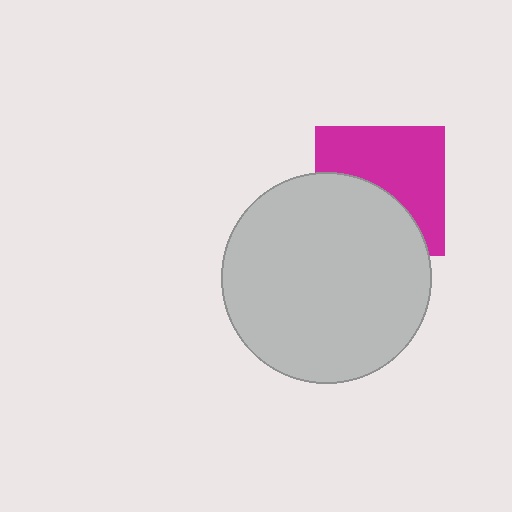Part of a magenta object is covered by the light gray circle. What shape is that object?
It is a square.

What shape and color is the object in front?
The object in front is a light gray circle.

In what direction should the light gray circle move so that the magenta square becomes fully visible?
The light gray circle should move down. That is the shortest direction to clear the overlap and leave the magenta square fully visible.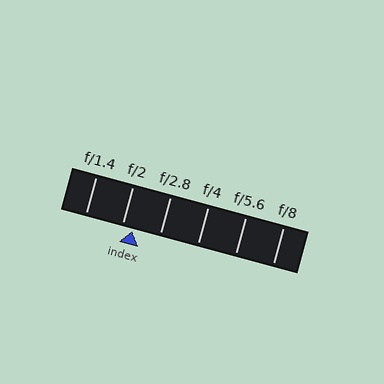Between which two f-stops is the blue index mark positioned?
The index mark is between f/2 and f/2.8.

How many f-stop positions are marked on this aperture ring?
There are 6 f-stop positions marked.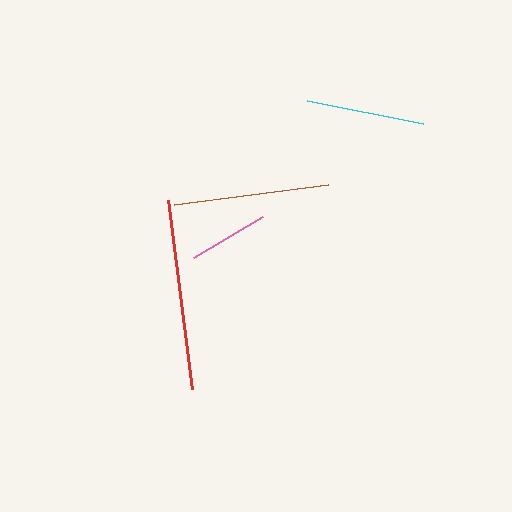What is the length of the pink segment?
The pink segment is approximately 80 pixels long.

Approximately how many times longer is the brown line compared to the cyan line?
The brown line is approximately 1.3 times the length of the cyan line.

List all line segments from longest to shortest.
From longest to shortest: red, brown, cyan, pink.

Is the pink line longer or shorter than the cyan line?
The cyan line is longer than the pink line.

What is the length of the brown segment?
The brown segment is approximately 156 pixels long.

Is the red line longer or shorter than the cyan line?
The red line is longer than the cyan line.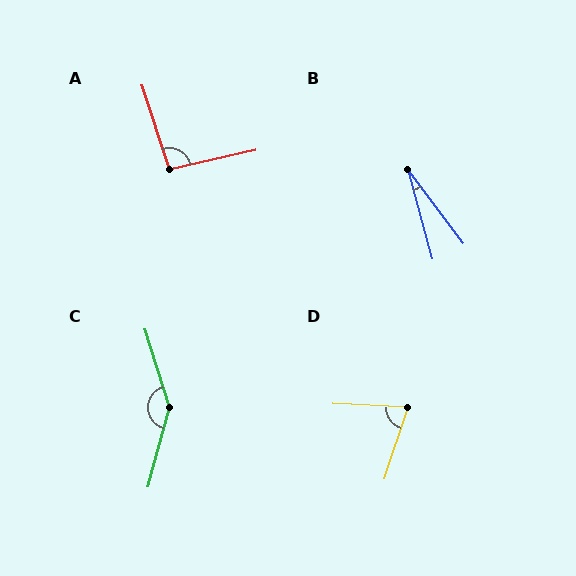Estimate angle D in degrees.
Approximately 74 degrees.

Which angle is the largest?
C, at approximately 148 degrees.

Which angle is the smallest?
B, at approximately 22 degrees.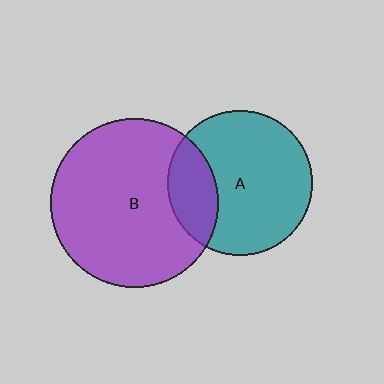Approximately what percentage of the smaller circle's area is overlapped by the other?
Approximately 25%.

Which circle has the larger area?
Circle B (purple).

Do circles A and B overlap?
Yes.